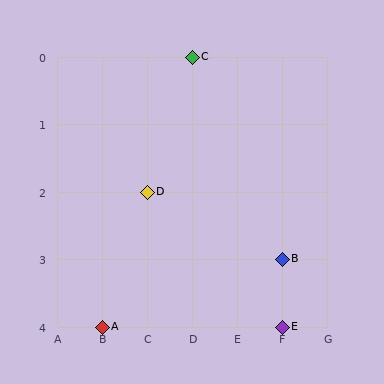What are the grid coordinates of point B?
Point B is at grid coordinates (F, 3).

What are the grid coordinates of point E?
Point E is at grid coordinates (F, 4).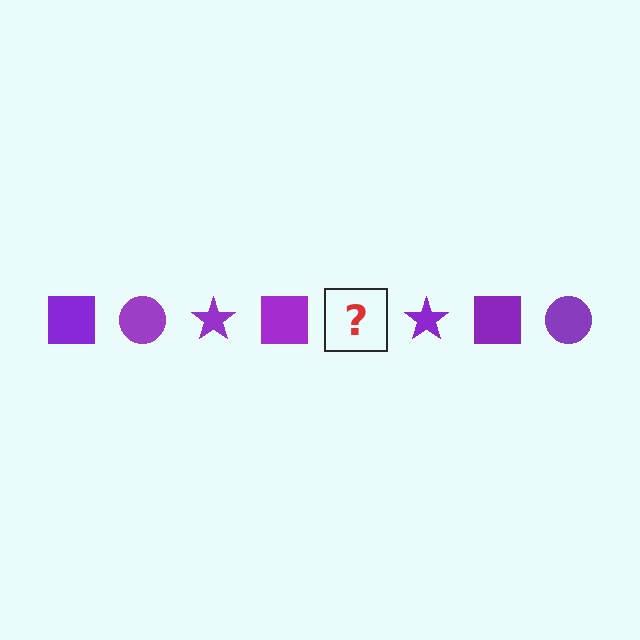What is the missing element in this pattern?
The missing element is a purple circle.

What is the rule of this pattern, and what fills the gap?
The rule is that the pattern cycles through square, circle, star shapes in purple. The gap should be filled with a purple circle.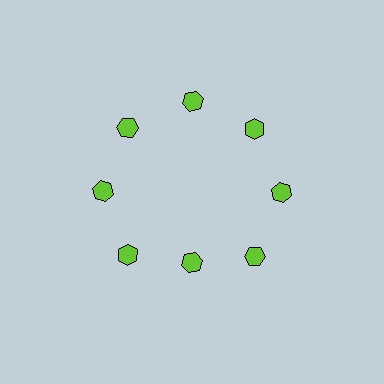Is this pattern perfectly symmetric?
No. The 8 lime hexagons are arranged in a ring, but one element near the 6 o'clock position is pulled inward toward the center, breaking the 8-fold rotational symmetry.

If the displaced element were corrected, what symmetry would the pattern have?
It would have 8-fold rotational symmetry — the pattern would map onto itself every 45 degrees.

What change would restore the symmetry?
The symmetry would be restored by moving it outward, back onto the ring so that all 8 hexagons sit at equal angles and equal distance from the center.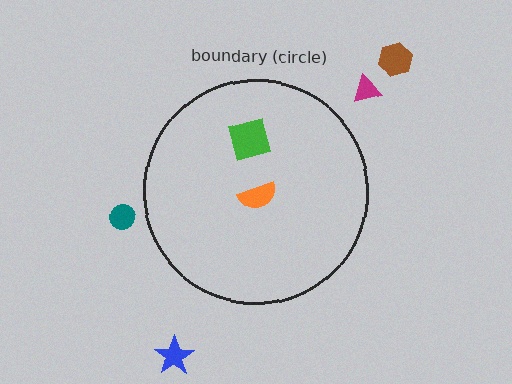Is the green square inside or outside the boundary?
Inside.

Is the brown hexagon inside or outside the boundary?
Outside.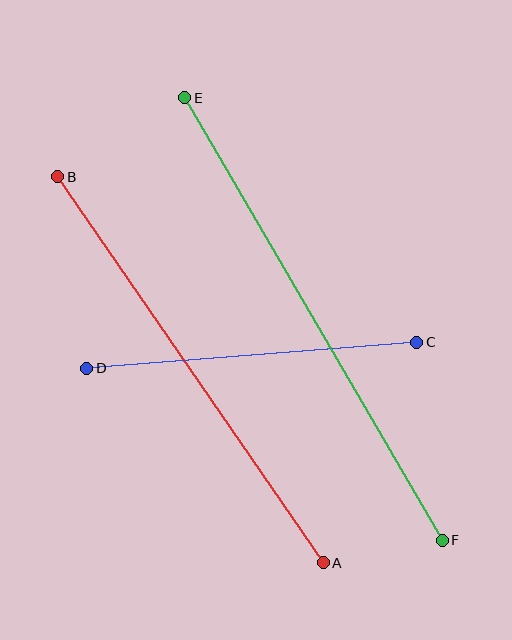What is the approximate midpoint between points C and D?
The midpoint is at approximately (252, 355) pixels.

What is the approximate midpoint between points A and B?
The midpoint is at approximately (190, 370) pixels.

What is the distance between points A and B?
The distance is approximately 468 pixels.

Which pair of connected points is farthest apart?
Points E and F are farthest apart.